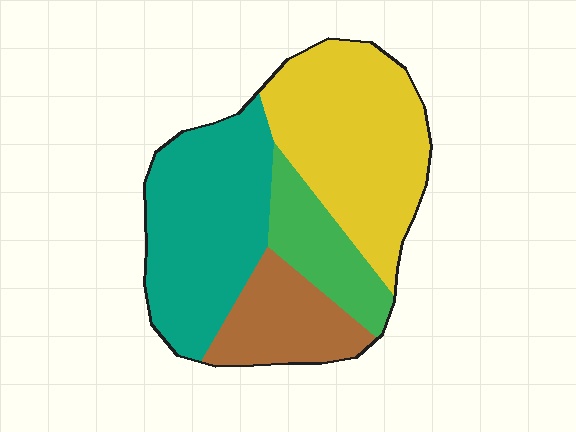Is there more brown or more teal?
Teal.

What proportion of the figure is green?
Green covers 14% of the figure.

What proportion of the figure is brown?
Brown covers around 15% of the figure.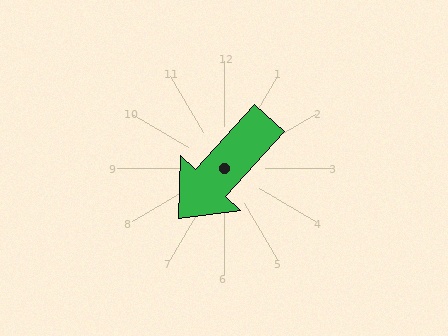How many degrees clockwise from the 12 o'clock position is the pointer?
Approximately 222 degrees.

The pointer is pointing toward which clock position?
Roughly 7 o'clock.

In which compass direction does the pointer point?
Southwest.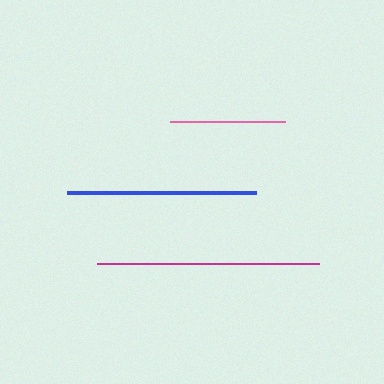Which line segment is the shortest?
The pink line is the shortest at approximately 116 pixels.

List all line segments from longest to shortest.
From longest to shortest: magenta, blue, pink.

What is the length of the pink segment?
The pink segment is approximately 116 pixels long.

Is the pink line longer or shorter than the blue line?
The blue line is longer than the pink line.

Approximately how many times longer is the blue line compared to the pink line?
The blue line is approximately 1.6 times the length of the pink line.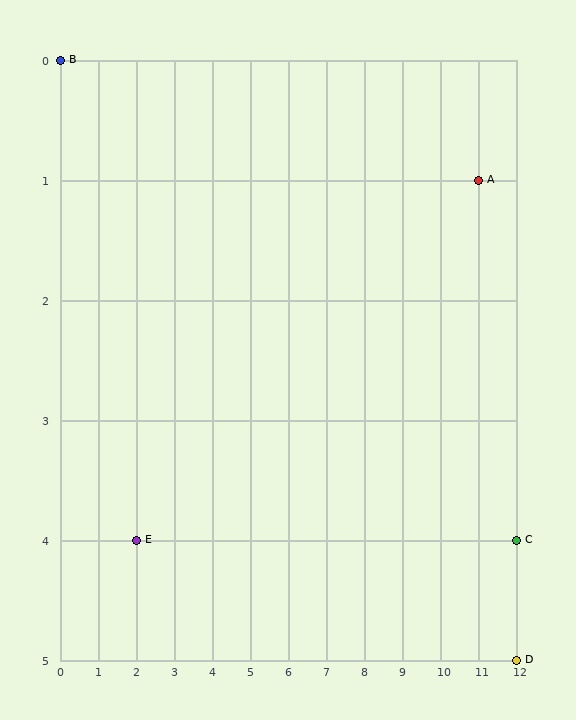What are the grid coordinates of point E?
Point E is at grid coordinates (2, 4).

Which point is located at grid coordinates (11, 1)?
Point A is at (11, 1).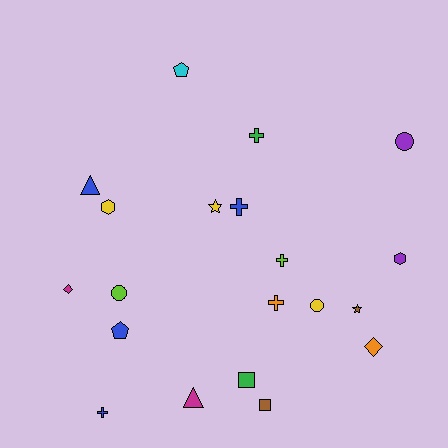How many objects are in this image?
There are 20 objects.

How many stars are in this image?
There are 2 stars.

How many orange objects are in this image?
There are 2 orange objects.